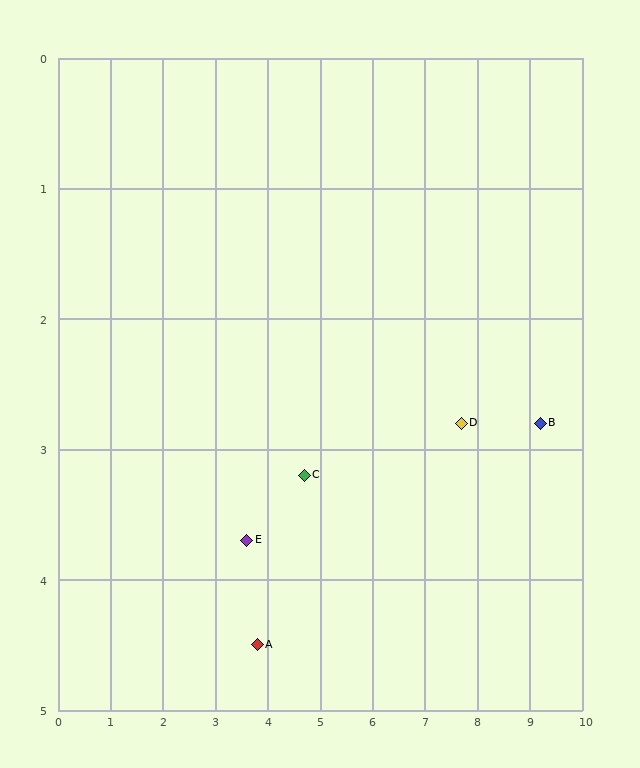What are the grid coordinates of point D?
Point D is at approximately (7.7, 2.8).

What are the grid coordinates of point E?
Point E is at approximately (3.6, 3.7).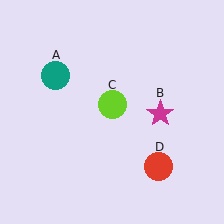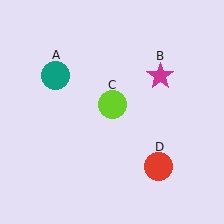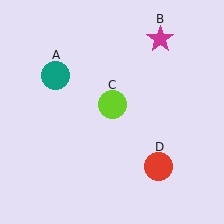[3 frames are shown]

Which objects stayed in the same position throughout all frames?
Teal circle (object A) and lime circle (object C) and red circle (object D) remained stationary.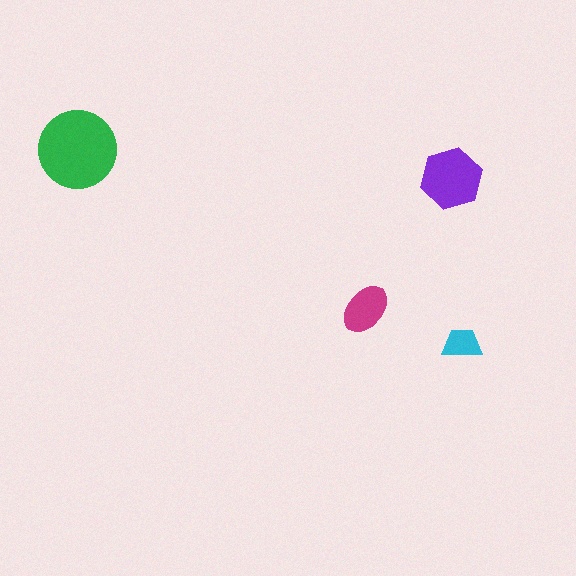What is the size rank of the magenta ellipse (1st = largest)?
3rd.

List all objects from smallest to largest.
The cyan trapezoid, the magenta ellipse, the purple hexagon, the green circle.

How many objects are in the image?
There are 4 objects in the image.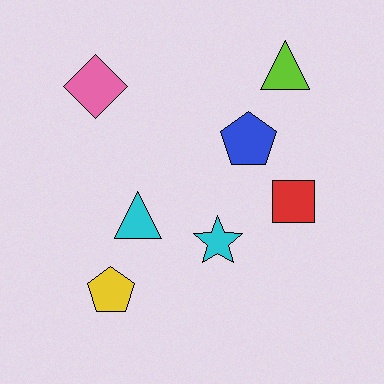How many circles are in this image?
There are no circles.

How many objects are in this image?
There are 7 objects.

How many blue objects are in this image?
There is 1 blue object.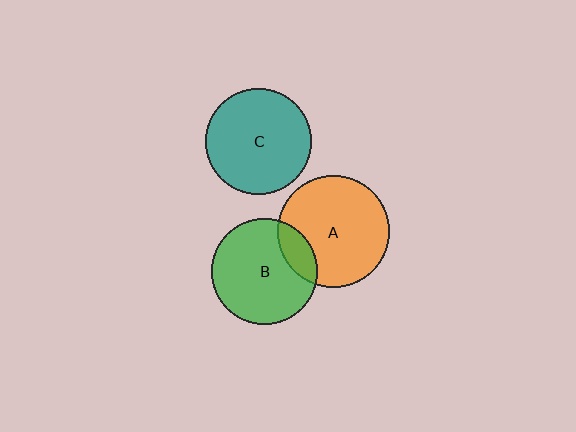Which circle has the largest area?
Circle A (orange).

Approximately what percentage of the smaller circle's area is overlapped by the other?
Approximately 15%.